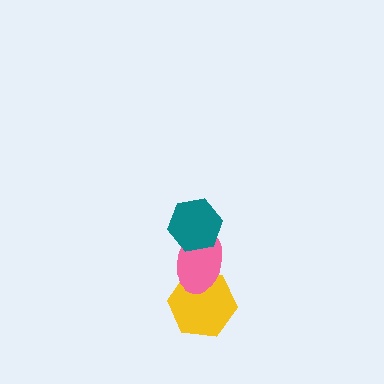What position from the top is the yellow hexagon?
The yellow hexagon is 3rd from the top.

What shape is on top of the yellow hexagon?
The pink ellipse is on top of the yellow hexagon.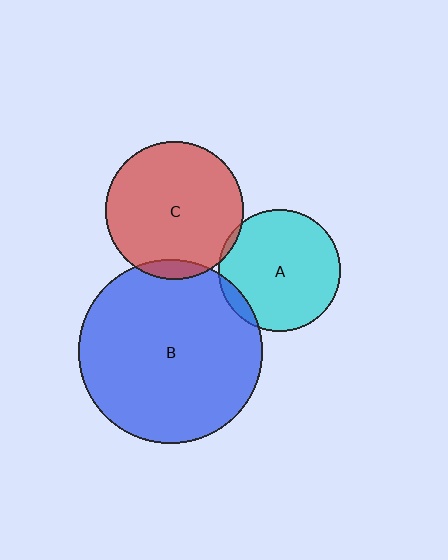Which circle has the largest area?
Circle B (blue).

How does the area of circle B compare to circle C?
Approximately 1.8 times.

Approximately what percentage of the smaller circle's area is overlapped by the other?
Approximately 5%.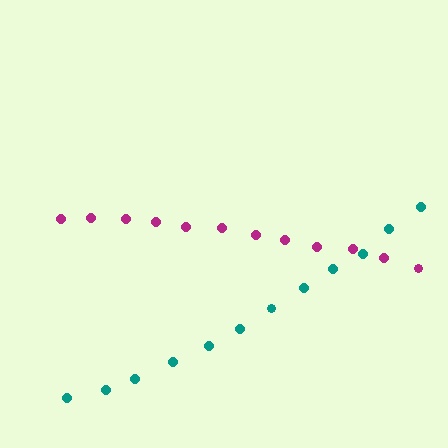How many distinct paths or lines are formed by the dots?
There are 2 distinct paths.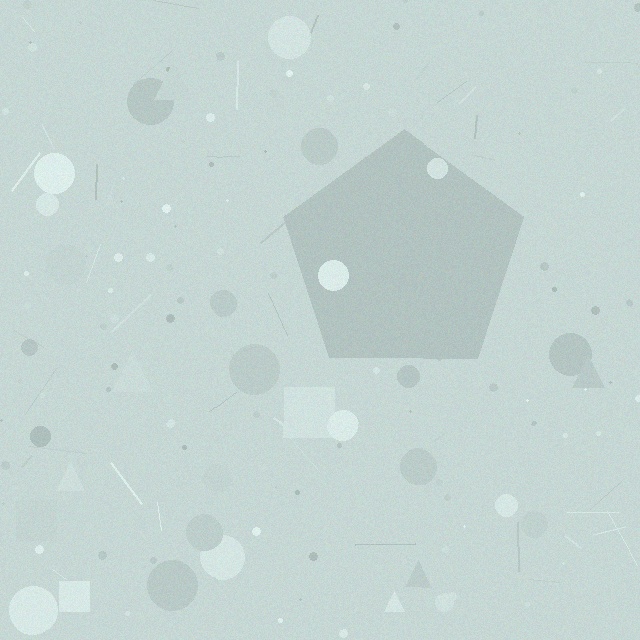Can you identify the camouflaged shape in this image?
The camouflaged shape is a pentagon.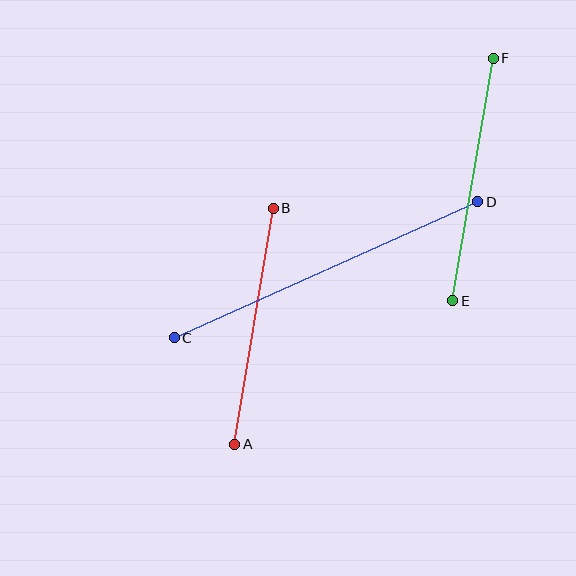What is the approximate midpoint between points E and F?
The midpoint is at approximately (473, 180) pixels.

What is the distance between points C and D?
The distance is approximately 333 pixels.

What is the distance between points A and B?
The distance is approximately 239 pixels.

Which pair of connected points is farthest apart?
Points C and D are farthest apart.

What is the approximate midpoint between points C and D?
The midpoint is at approximately (326, 270) pixels.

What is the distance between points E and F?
The distance is approximately 246 pixels.